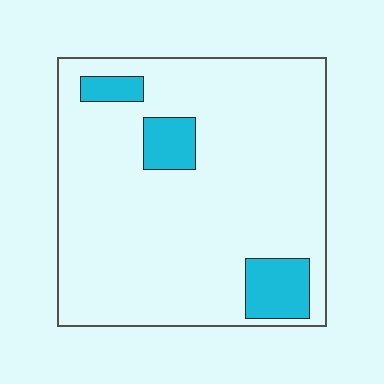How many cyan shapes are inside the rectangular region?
3.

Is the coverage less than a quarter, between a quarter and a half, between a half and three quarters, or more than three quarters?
Less than a quarter.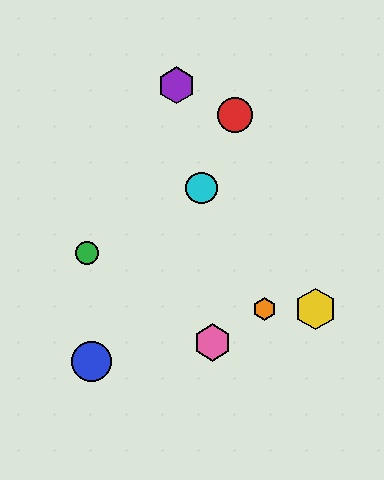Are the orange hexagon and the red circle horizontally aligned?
No, the orange hexagon is at y≈309 and the red circle is at y≈115.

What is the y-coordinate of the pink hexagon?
The pink hexagon is at y≈342.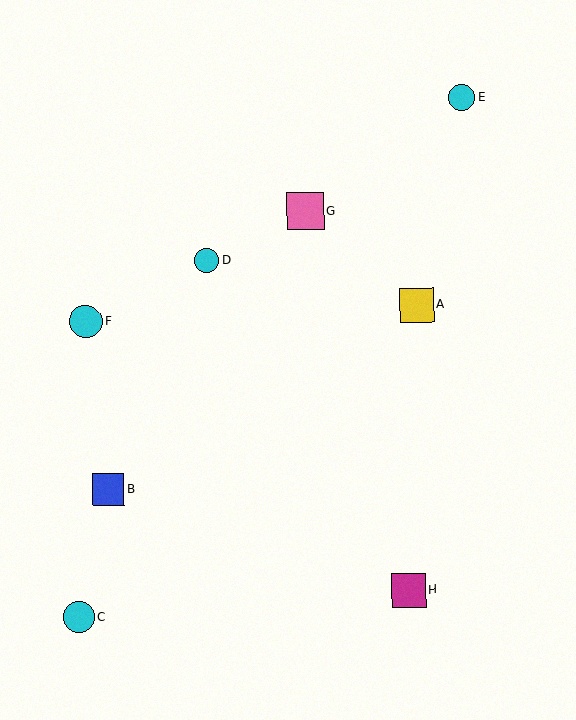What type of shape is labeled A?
Shape A is a yellow square.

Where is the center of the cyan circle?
The center of the cyan circle is at (85, 321).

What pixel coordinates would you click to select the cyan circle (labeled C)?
Click at (78, 617) to select the cyan circle C.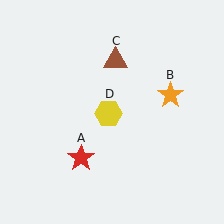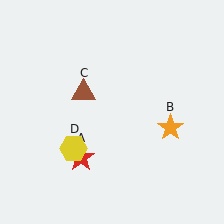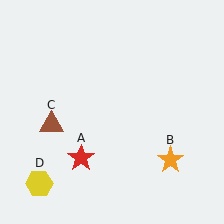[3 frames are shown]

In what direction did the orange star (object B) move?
The orange star (object B) moved down.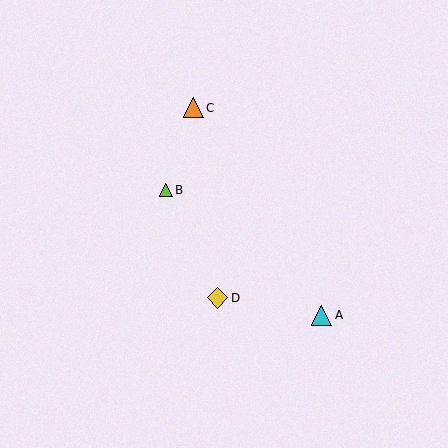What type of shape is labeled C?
Shape C is an orange triangle.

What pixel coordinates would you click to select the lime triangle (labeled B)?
Click at (166, 190) to select the lime triangle B.